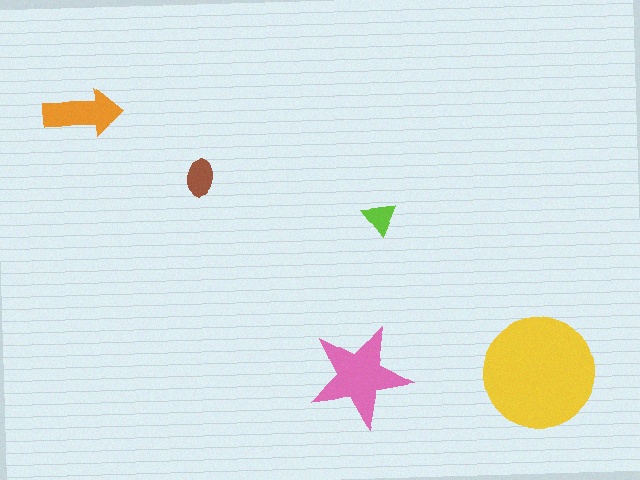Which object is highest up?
The orange arrow is topmost.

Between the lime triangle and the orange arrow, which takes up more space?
The orange arrow.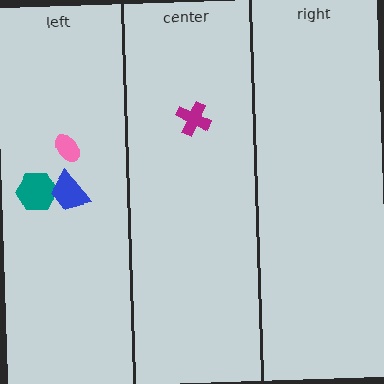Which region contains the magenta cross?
The center region.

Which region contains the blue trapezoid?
The left region.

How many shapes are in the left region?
3.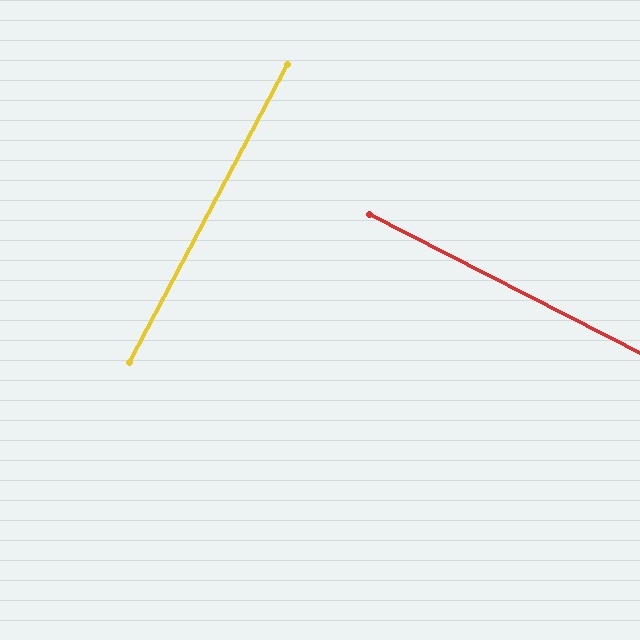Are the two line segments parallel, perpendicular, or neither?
Perpendicular — they meet at approximately 89°.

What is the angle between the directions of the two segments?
Approximately 89 degrees.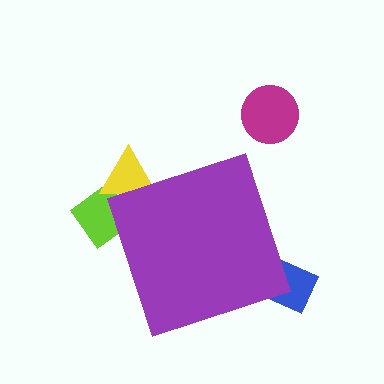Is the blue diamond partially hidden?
Yes, the blue diamond is partially hidden behind the purple diamond.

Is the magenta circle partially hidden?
No, the magenta circle is fully visible.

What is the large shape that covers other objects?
A purple diamond.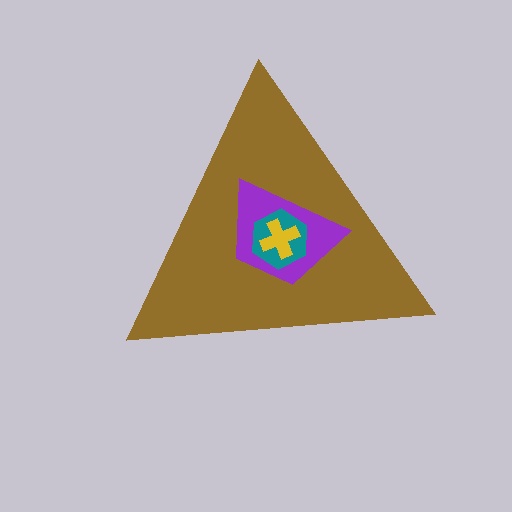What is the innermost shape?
The yellow cross.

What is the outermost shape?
The brown triangle.